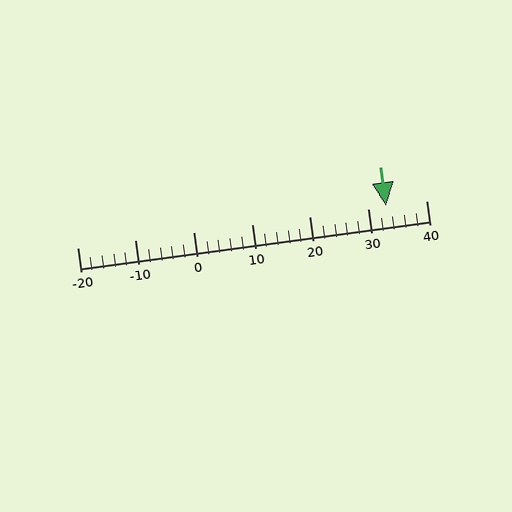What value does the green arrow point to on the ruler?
The green arrow points to approximately 33.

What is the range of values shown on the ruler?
The ruler shows values from -20 to 40.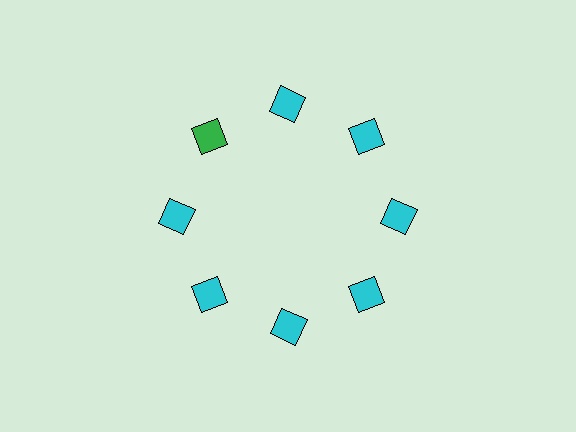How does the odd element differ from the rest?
It has a different color: green instead of cyan.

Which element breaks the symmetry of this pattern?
The green diamond at roughly the 10 o'clock position breaks the symmetry. All other shapes are cyan diamonds.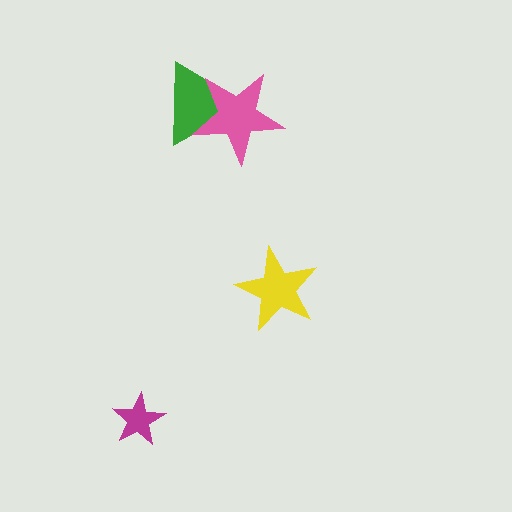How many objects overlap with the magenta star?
0 objects overlap with the magenta star.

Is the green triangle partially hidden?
Yes, it is partially covered by another shape.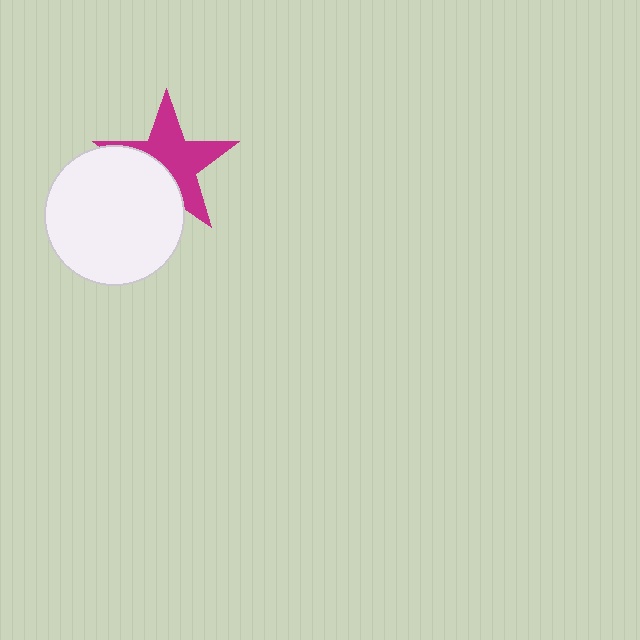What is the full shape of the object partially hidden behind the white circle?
The partially hidden object is a magenta star.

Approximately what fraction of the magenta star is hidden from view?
Roughly 39% of the magenta star is hidden behind the white circle.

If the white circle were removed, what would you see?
You would see the complete magenta star.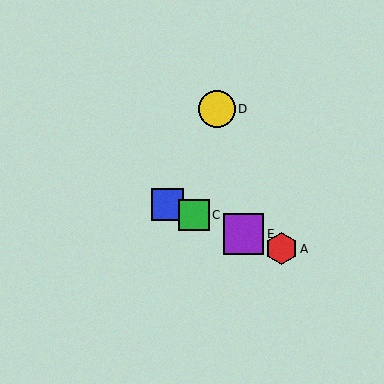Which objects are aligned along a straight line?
Objects A, B, C, E are aligned along a straight line.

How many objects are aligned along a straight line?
4 objects (A, B, C, E) are aligned along a straight line.